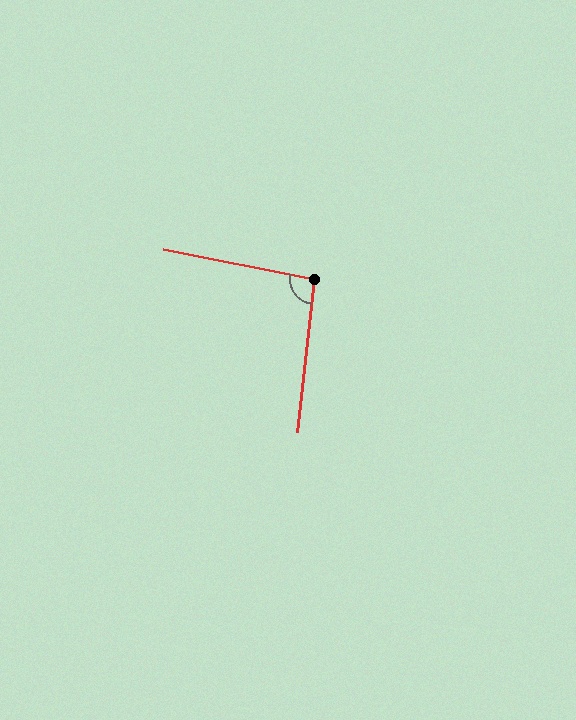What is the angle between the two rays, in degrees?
Approximately 95 degrees.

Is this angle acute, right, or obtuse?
It is approximately a right angle.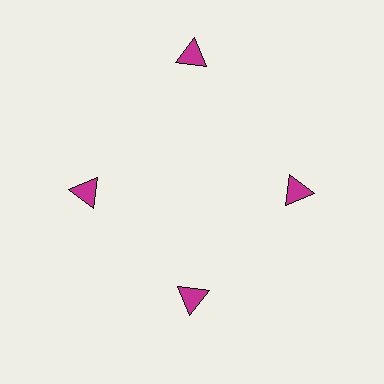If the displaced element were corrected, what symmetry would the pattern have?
It would have 4-fold rotational symmetry — the pattern would map onto itself every 90 degrees.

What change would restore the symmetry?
The symmetry would be restored by moving it inward, back onto the ring so that all 4 triangles sit at equal angles and equal distance from the center.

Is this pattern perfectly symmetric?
No. The 4 magenta triangles are arranged in a ring, but one element near the 12 o'clock position is pushed outward from the center, breaking the 4-fold rotational symmetry.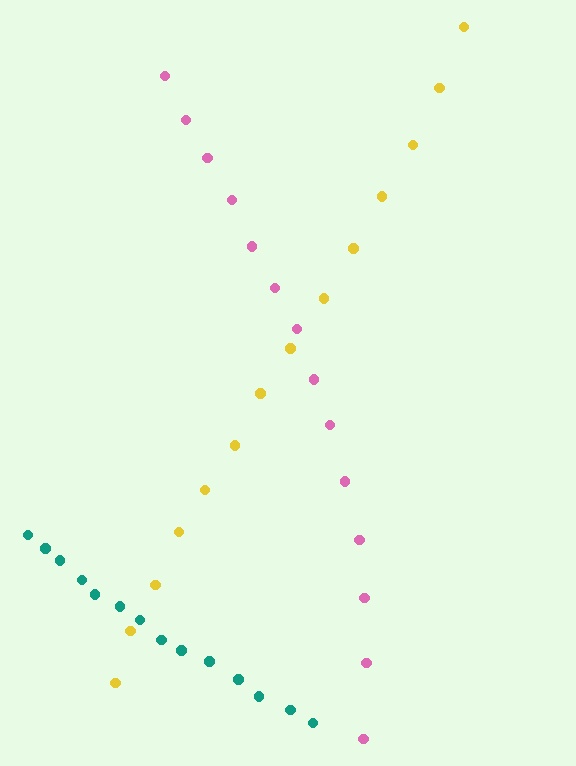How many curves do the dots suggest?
There are 3 distinct paths.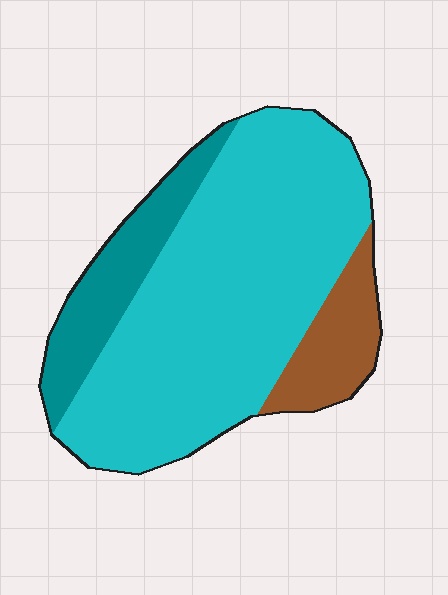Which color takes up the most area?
Cyan, at roughly 70%.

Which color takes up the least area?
Brown, at roughly 10%.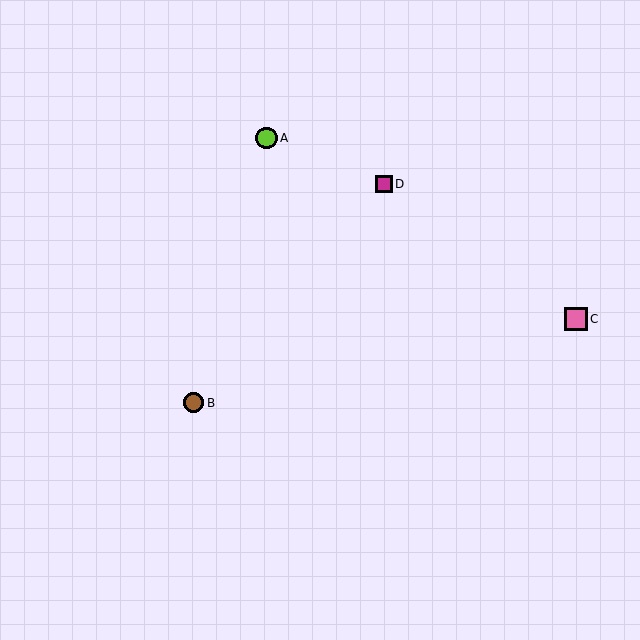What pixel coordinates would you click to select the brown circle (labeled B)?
Click at (194, 403) to select the brown circle B.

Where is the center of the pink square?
The center of the pink square is at (576, 319).